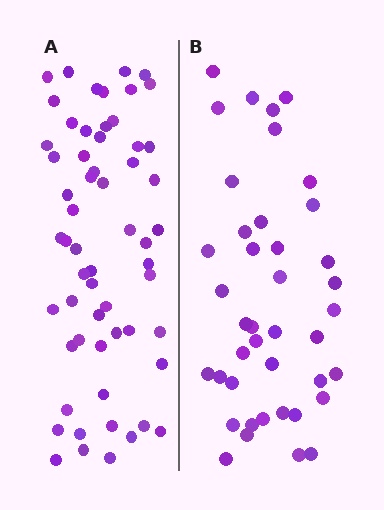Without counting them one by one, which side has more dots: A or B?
Region A (the left region) has more dots.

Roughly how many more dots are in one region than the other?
Region A has approximately 20 more dots than region B.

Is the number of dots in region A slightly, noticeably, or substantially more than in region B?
Region A has noticeably more, but not dramatically so. The ratio is roughly 1.4 to 1.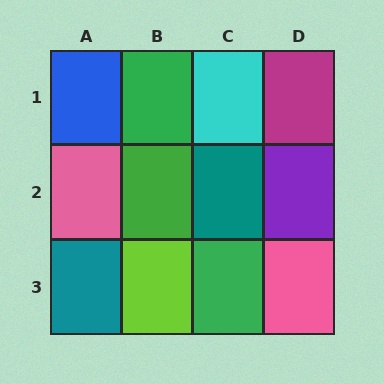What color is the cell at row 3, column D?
Pink.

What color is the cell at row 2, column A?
Pink.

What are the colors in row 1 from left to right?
Blue, green, cyan, magenta.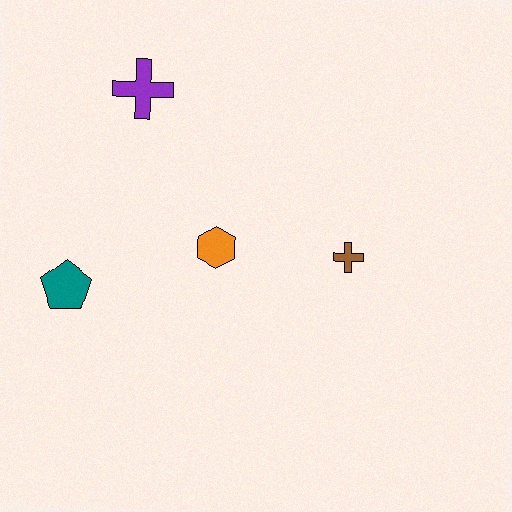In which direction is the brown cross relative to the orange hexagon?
The brown cross is to the right of the orange hexagon.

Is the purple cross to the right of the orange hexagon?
No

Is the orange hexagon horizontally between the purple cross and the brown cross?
Yes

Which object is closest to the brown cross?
The orange hexagon is closest to the brown cross.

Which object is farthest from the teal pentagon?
The brown cross is farthest from the teal pentagon.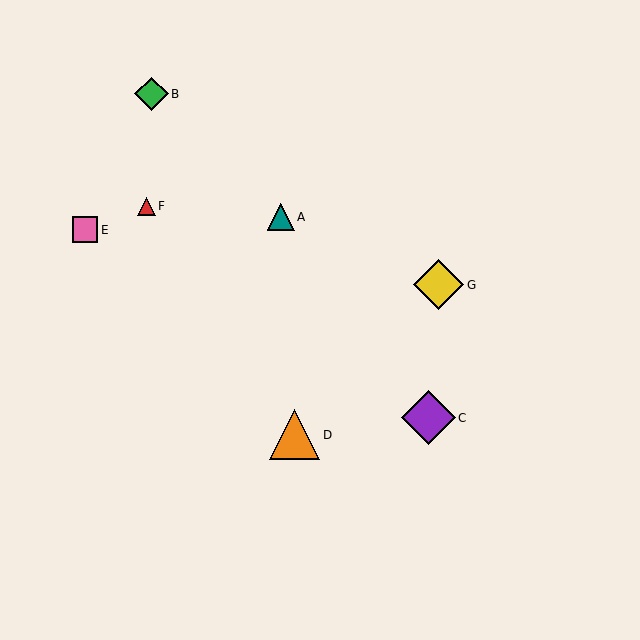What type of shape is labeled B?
Shape B is a green diamond.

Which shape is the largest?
The purple diamond (labeled C) is the largest.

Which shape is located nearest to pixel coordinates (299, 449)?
The orange triangle (labeled D) at (294, 435) is nearest to that location.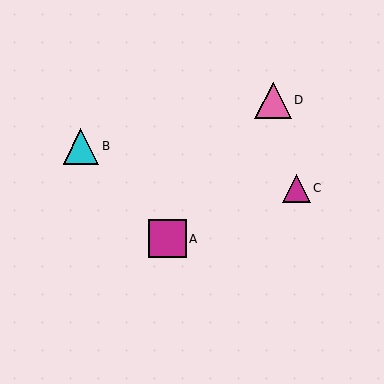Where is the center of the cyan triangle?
The center of the cyan triangle is at (81, 146).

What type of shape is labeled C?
Shape C is a magenta triangle.